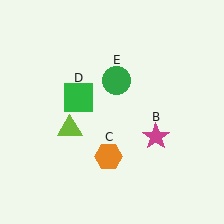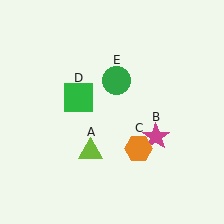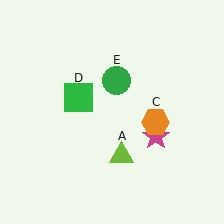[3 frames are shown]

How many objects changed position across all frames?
2 objects changed position: lime triangle (object A), orange hexagon (object C).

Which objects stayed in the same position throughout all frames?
Magenta star (object B) and green square (object D) and green circle (object E) remained stationary.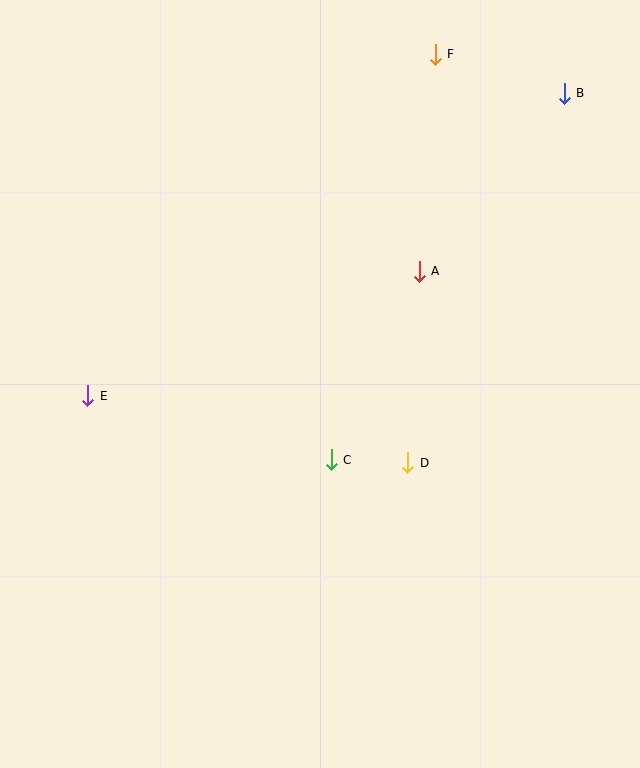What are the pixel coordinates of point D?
Point D is at (408, 463).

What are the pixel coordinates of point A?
Point A is at (419, 271).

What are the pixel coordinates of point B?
Point B is at (564, 93).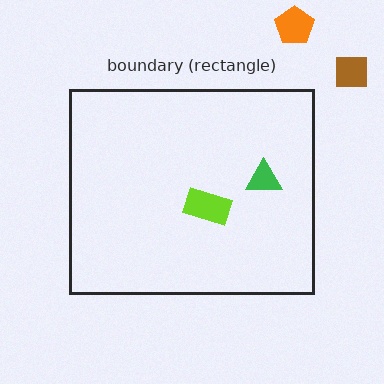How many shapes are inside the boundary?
2 inside, 2 outside.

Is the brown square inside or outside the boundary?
Outside.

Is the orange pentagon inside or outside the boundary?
Outside.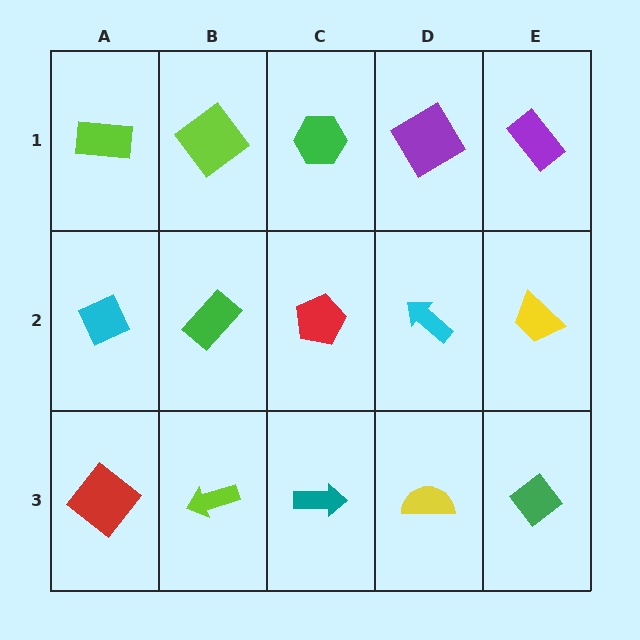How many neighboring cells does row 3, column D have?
3.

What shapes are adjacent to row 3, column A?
A cyan diamond (row 2, column A), a lime arrow (row 3, column B).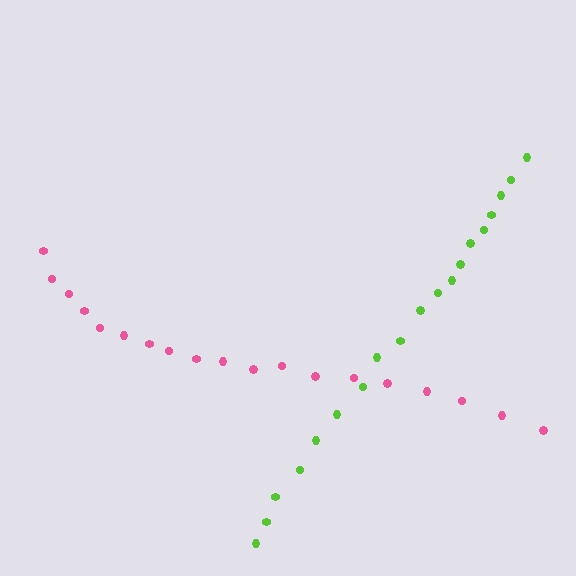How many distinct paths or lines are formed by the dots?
There are 2 distinct paths.